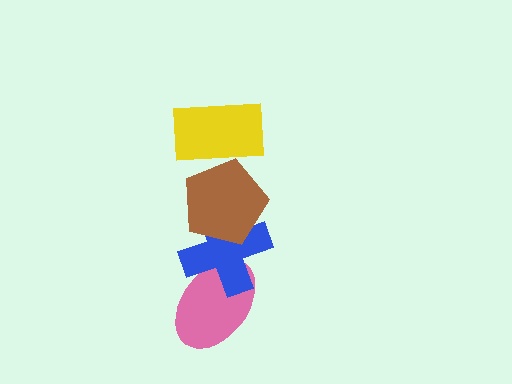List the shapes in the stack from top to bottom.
From top to bottom: the yellow rectangle, the brown pentagon, the blue cross, the pink ellipse.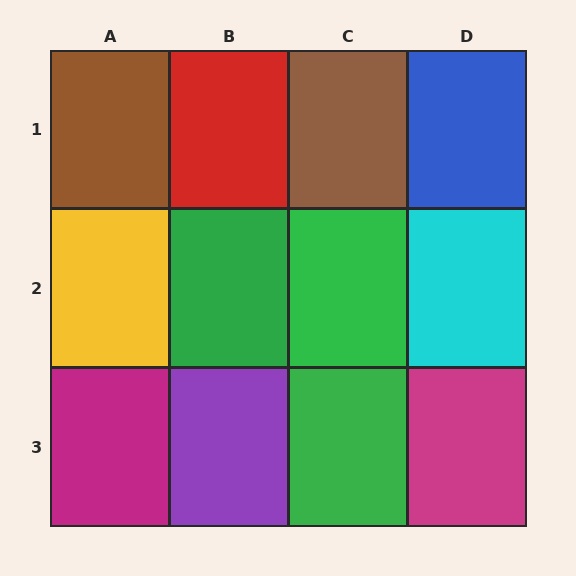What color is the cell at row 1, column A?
Brown.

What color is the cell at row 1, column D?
Blue.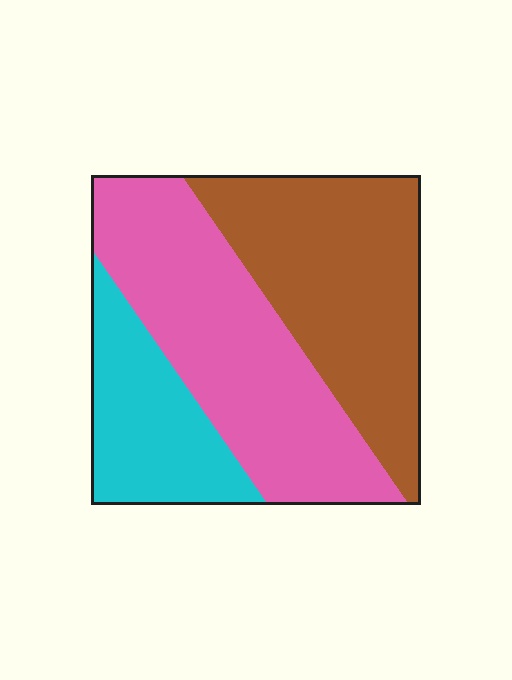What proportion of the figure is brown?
Brown covers about 40% of the figure.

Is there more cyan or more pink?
Pink.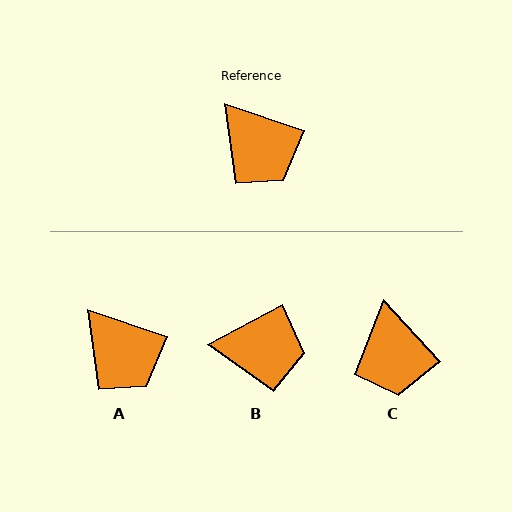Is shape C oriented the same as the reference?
No, it is off by about 29 degrees.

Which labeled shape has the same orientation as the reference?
A.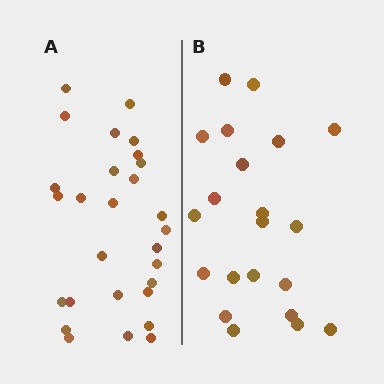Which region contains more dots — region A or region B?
Region A (the left region) has more dots.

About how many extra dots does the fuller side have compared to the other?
Region A has roughly 8 or so more dots than region B.